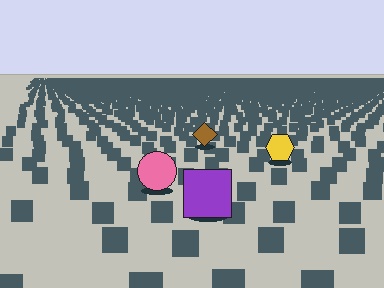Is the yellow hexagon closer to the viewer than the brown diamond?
Yes. The yellow hexagon is closer — you can tell from the texture gradient: the ground texture is coarser near it.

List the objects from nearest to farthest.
From nearest to farthest: the purple square, the pink circle, the yellow hexagon, the brown diamond.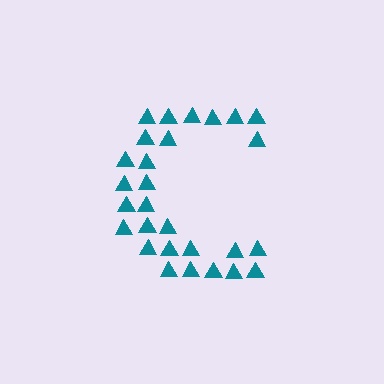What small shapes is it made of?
It is made of small triangles.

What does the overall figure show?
The overall figure shows the letter C.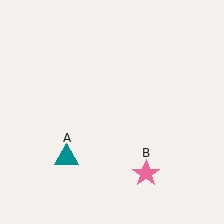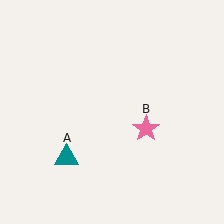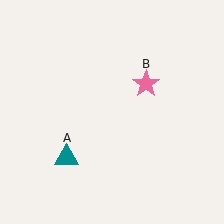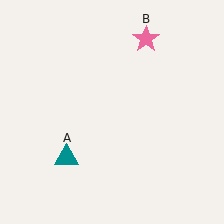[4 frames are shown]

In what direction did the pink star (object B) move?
The pink star (object B) moved up.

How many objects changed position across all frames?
1 object changed position: pink star (object B).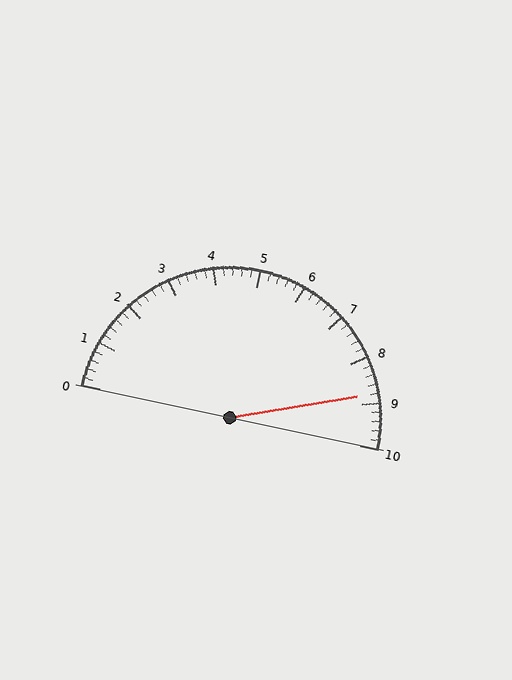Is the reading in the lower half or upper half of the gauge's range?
The reading is in the upper half of the range (0 to 10).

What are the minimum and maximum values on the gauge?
The gauge ranges from 0 to 10.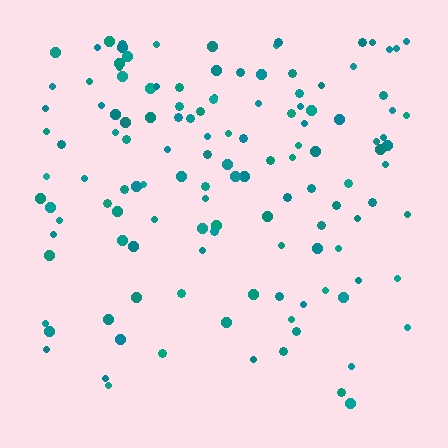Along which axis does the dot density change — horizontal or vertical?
Vertical.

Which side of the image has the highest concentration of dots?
The top.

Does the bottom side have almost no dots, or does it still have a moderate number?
Still a moderate number, just noticeably fewer than the top.